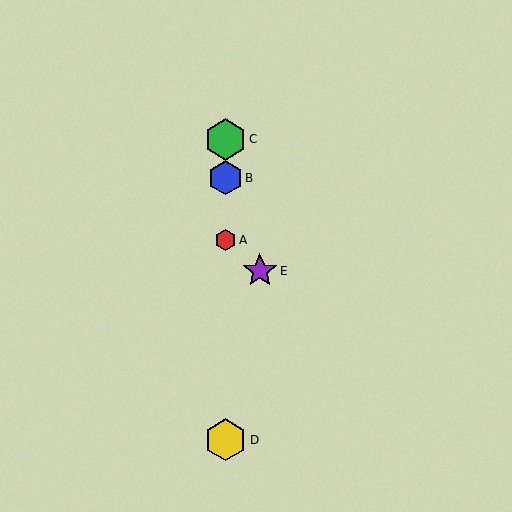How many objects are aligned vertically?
4 objects (A, B, C, D) are aligned vertically.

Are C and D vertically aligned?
Yes, both are at x≈225.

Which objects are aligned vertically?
Objects A, B, C, D are aligned vertically.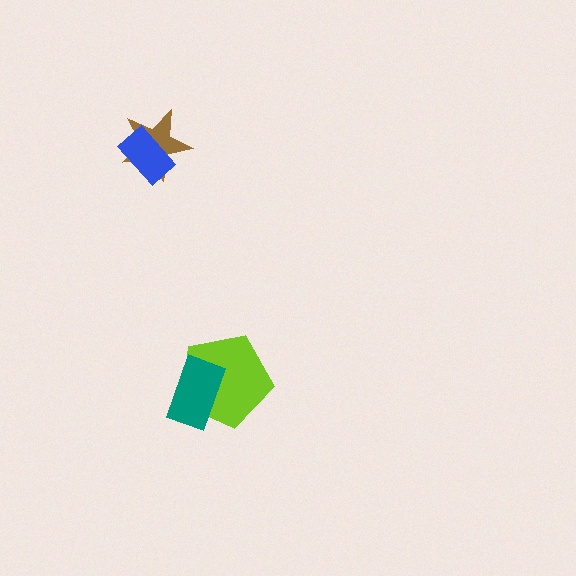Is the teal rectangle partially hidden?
No, no other shape covers it.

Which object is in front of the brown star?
The blue rectangle is in front of the brown star.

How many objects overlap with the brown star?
1 object overlaps with the brown star.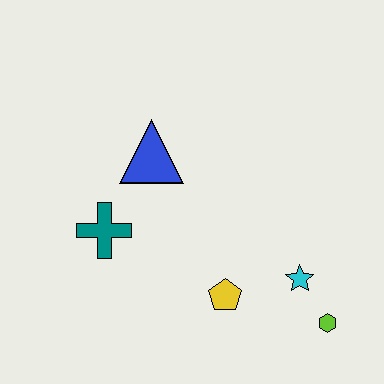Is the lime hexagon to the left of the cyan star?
No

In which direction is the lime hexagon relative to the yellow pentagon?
The lime hexagon is to the right of the yellow pentagon.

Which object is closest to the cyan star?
The lime hexagon is closest to the cyan star.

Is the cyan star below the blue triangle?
Yes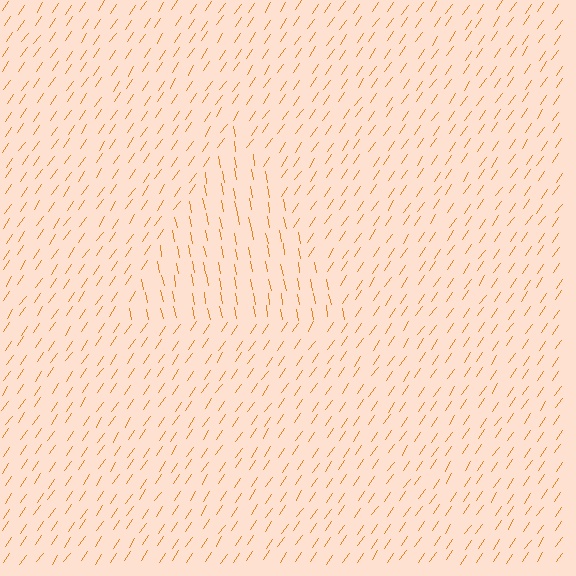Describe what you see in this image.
The image is filled with small orange line segments. A triangle region in the image has lines oriented differently from the surrounding lines, creating a visible texture boundary.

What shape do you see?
I see a triangle.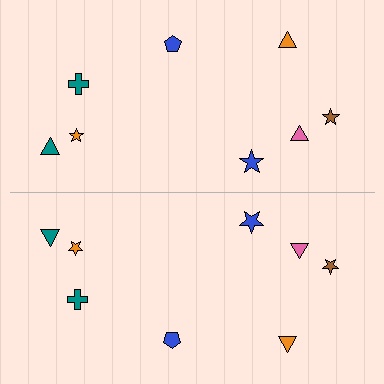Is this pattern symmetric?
Yes, this pattern has bilateral (reflection) symmetry.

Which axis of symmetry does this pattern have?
The pattern has a horizontal axis of symmetry running through the center of the image.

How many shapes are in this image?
There are 16 shapes in this image.